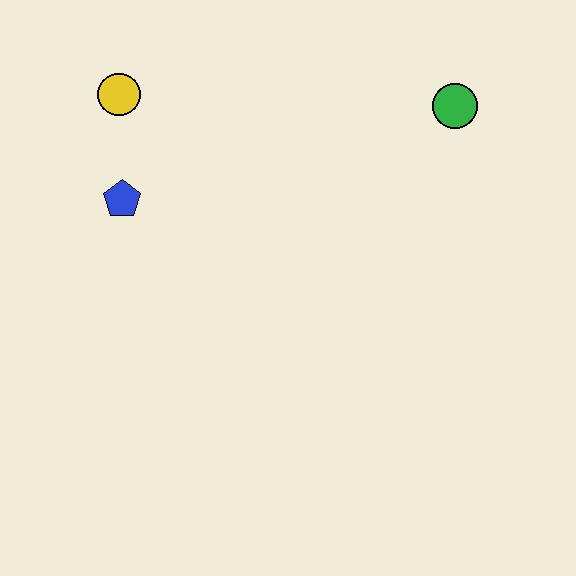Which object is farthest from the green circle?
The blue pentagon is farthest from the green circle.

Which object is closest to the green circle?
The yellow circle is closest to the green circle.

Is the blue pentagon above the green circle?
No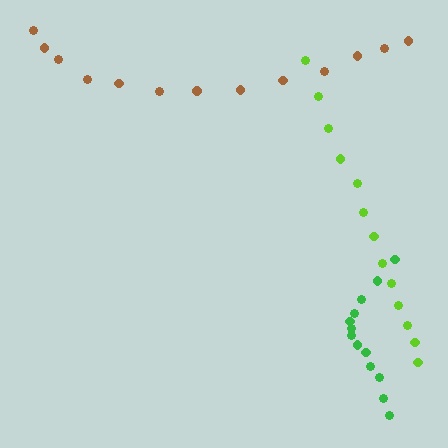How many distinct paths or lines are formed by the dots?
There are 3 distinct paths.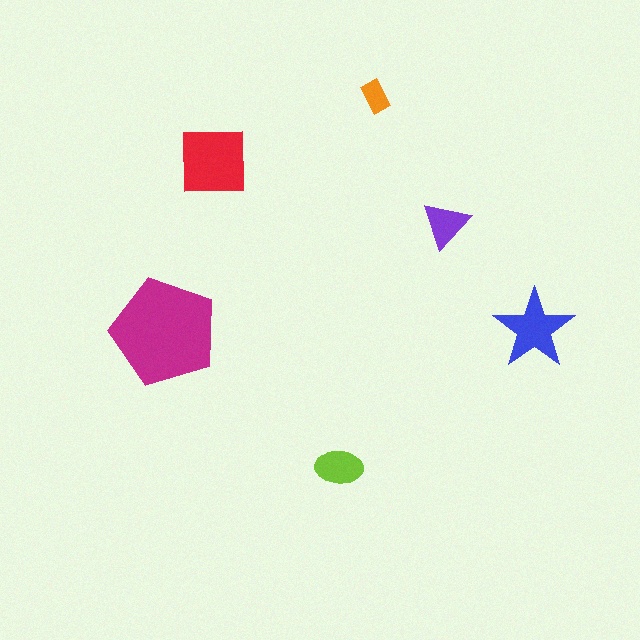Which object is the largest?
The magenta pentagon.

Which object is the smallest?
The orange rectangle.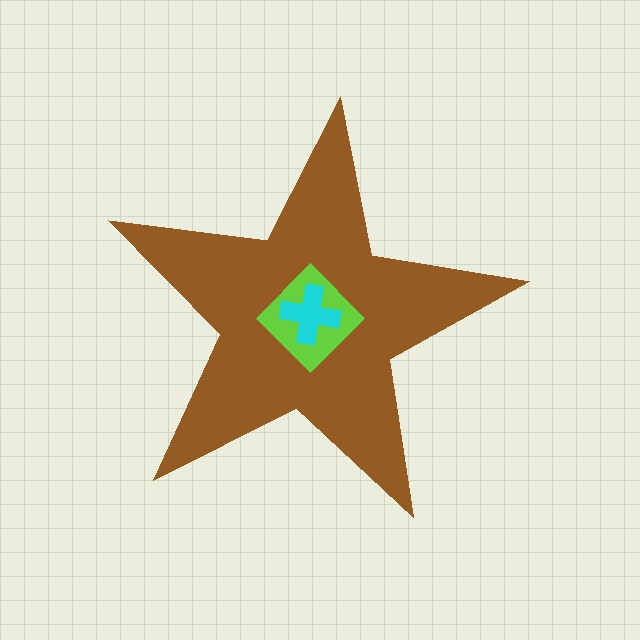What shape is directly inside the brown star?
The lime diamond.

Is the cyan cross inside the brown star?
Yes.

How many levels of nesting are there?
3.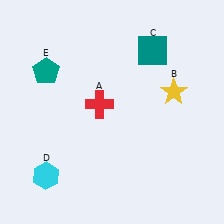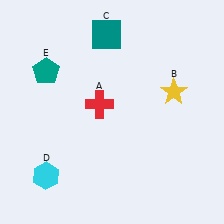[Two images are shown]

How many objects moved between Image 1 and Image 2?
1 object moved between the two images.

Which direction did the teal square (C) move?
The teal square (C) moved left.